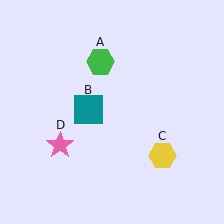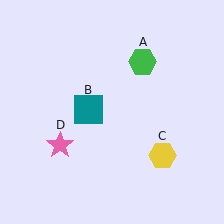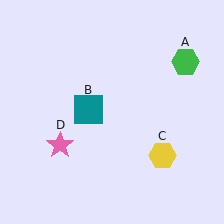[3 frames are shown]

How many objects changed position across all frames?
1 object changed position: green hexagon (object A).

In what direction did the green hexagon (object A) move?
The green hexagon (object A) moved right.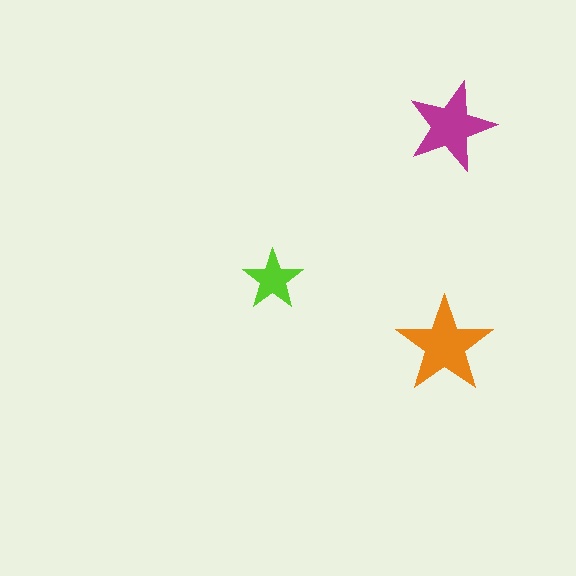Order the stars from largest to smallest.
the orange one, the magenta one, the lime one.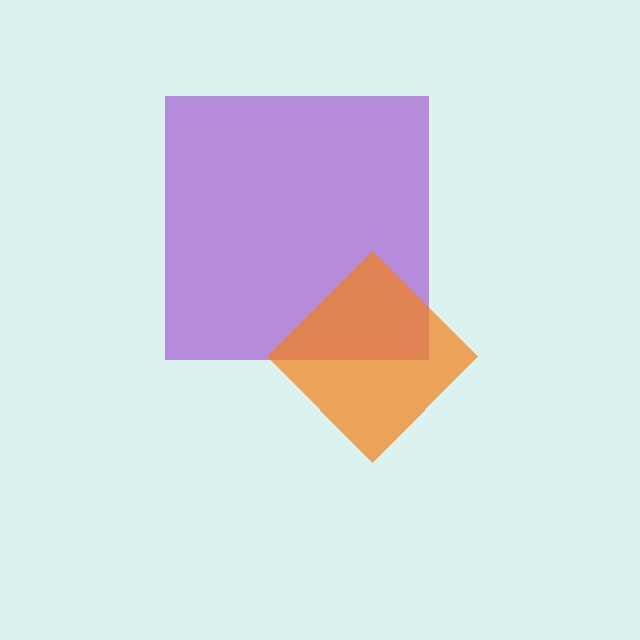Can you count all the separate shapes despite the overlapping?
Yes, there are 2 separate shapes.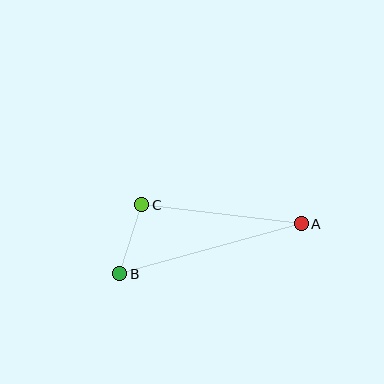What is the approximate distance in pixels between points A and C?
The distance between A and C is approximately 160 pixels.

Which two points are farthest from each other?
Points A and B are farthest from each other.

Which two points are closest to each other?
Points B and C are closest to each other.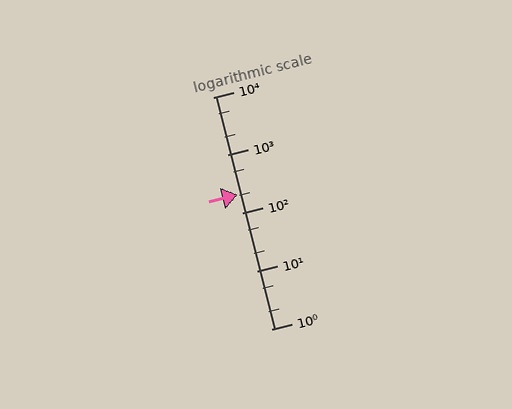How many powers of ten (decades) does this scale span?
The scale spans 4 decades, from 1 to 10000.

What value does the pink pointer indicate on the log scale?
The pointer indicates approximately 210.